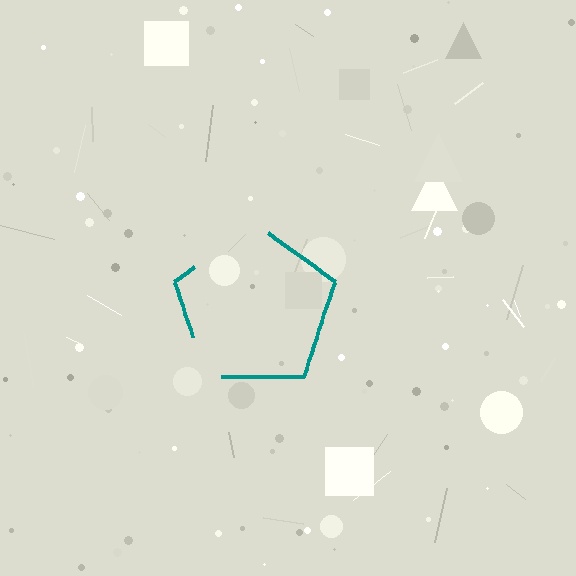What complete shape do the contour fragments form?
The contour fragments form a pentagon.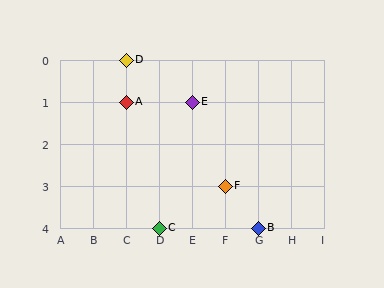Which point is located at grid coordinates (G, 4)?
Point B is at (G, 4).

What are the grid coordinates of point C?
Point C is at grid coordinates (D, 4).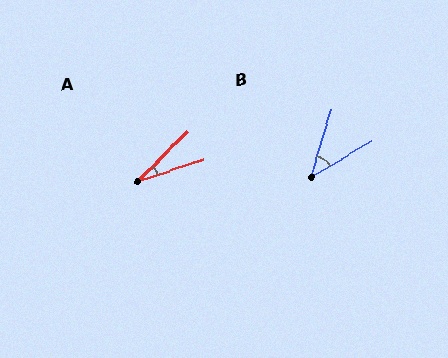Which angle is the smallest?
A, at approximately 26 degrees.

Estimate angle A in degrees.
Approximately 26 degrees.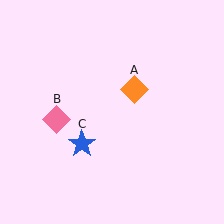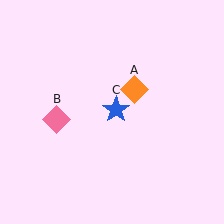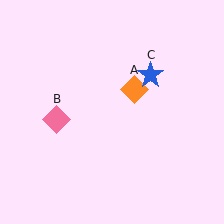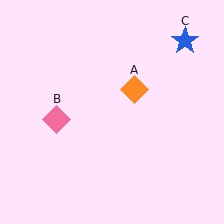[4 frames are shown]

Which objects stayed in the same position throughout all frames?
Orange diamond (object A) and pink diamond (object B) remained stationary.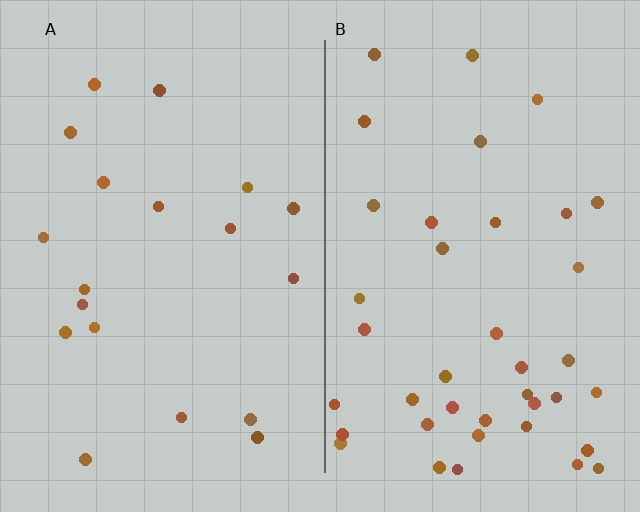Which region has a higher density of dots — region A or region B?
B (the right).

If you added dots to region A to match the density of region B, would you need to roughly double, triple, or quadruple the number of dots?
Approximately double.